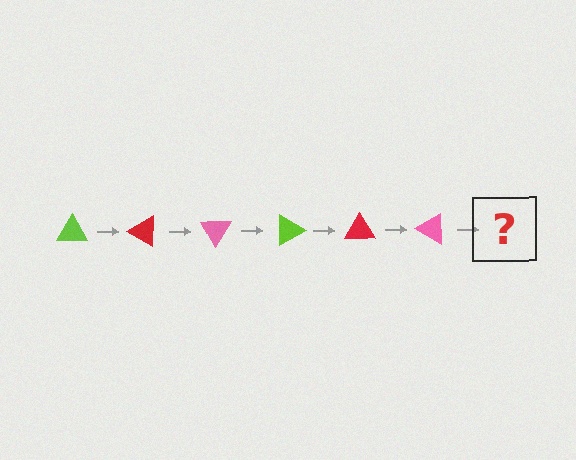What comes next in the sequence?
The next element should be a lime triangle, rotated 180 degrees from the start.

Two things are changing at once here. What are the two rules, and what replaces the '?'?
The two rules are that it rotates 30 degrees each step and the color cycles through lime, red, and pink. The '?' should be a lime triangle, rotated 180 degrees from the start.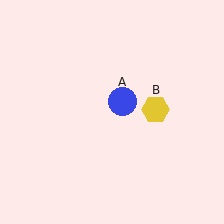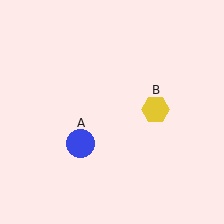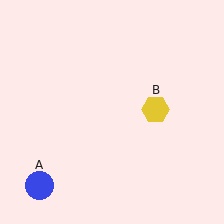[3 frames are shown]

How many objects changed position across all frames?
1 object changed position: blue circle (object A).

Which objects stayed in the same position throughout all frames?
Yellow hexagon (object B) remained stationary.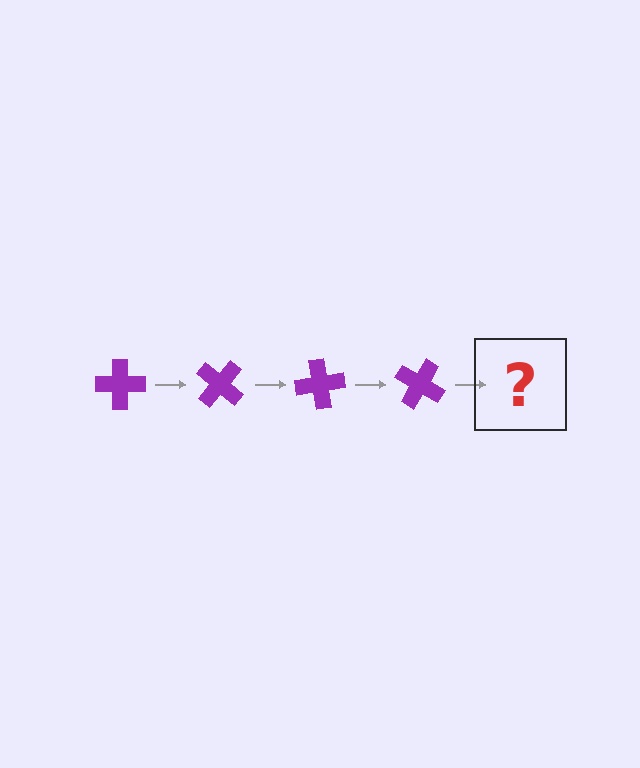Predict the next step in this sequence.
The next step is a purple cross rotated 160 degrees.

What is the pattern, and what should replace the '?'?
The pattern is that the cross rotates 40 degrees each step. The '?' should be a purple cross rotated 160 degrees.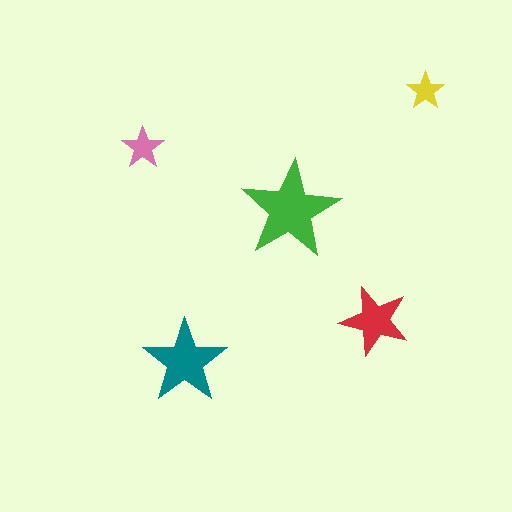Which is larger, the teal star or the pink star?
The teal one.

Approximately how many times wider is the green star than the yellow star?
About 2.5 times wider.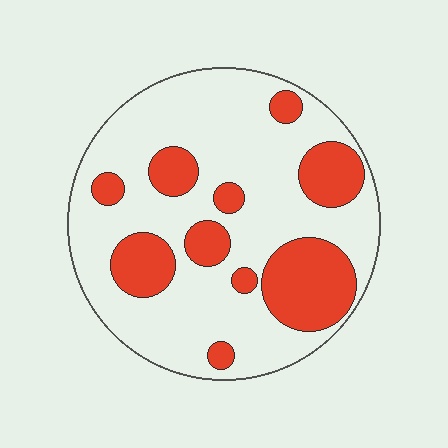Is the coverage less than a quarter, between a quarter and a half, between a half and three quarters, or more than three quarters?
Between a quarter and a half.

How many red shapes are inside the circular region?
10.